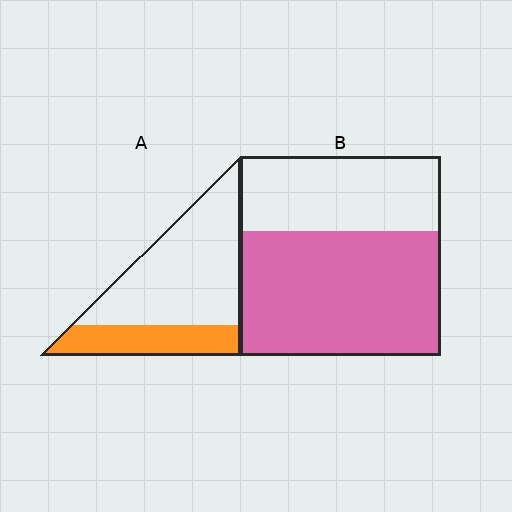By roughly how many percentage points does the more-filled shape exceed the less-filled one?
By roughly 35 percentage points (B over A).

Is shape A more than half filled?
No.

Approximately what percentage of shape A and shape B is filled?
A is approximately 30% and B is approximately 60%.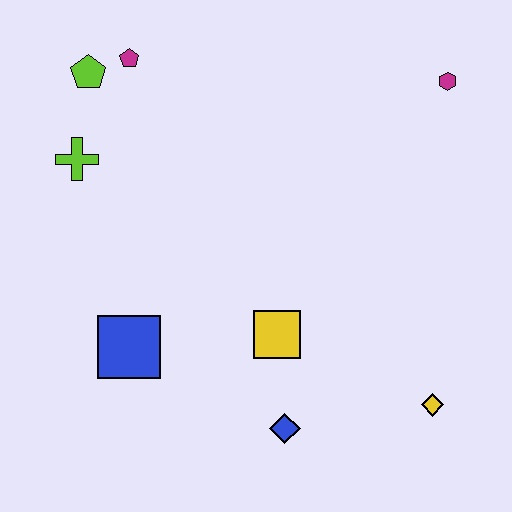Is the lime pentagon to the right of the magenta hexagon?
No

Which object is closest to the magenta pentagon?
The lime pentagon is closest to the magenta pentagon.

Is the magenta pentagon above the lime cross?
Yes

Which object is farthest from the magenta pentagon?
The yellow diamond is farthest from the magenta pentagon.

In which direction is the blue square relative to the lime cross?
The blue square is below the lime cross.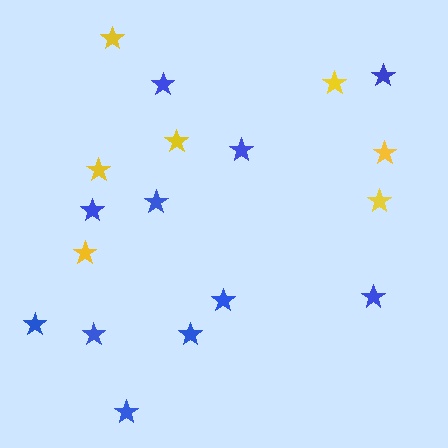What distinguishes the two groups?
There are 2 groups: one group of yellow stars (7) and one group of blue stars (11).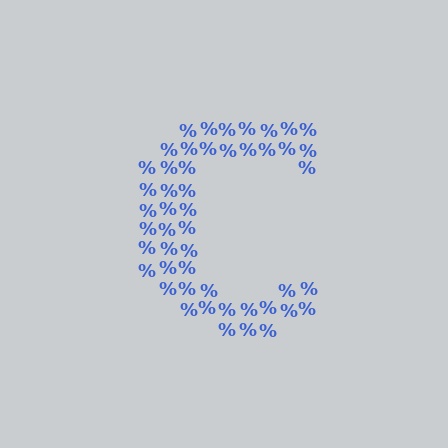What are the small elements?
The small elements are percent signs.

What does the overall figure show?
The overall figure shows the letter C.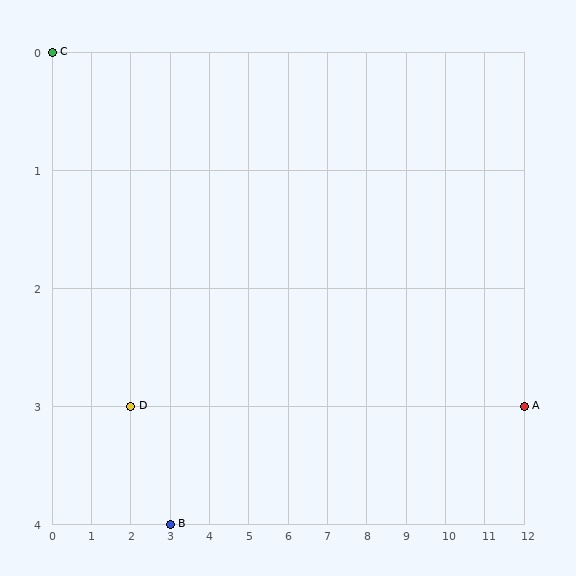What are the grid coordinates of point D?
Point D is at grid coordinates (2, 3).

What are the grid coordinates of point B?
Point B is at grid coordinates (3, 4).